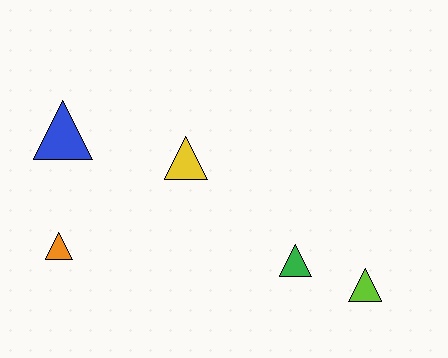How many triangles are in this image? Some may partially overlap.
There are 5 triangles.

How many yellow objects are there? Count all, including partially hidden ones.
There is 1 yellow object.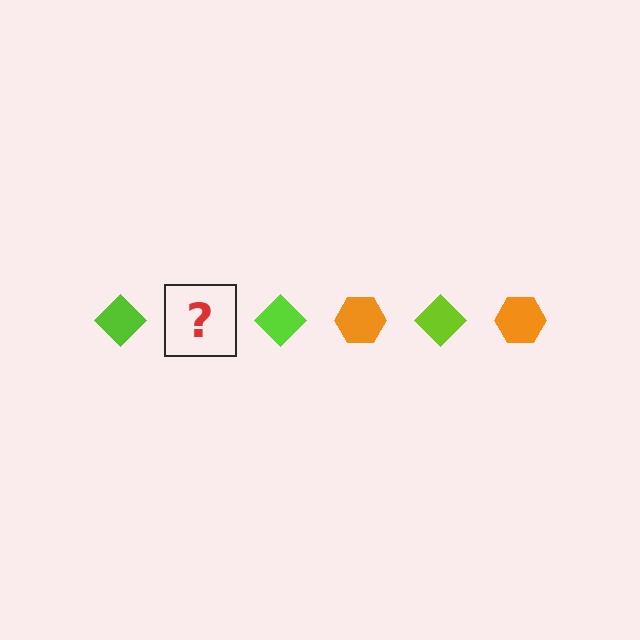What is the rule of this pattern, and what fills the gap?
The rule is that the pattern alternates between lime diamond and orange hexagon. The gap should be filled with an orange hexagon.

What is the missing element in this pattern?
The missing element is an orange hexagon.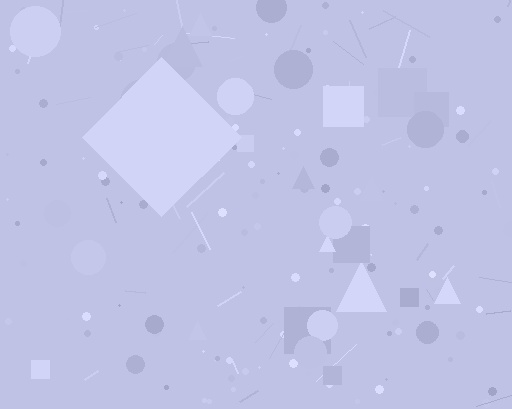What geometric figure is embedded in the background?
A diamond is embedded in the background.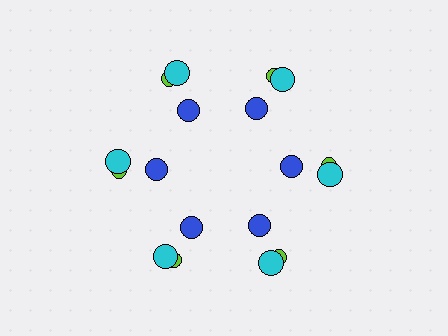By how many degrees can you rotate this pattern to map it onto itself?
The pattern maps onto itself every 60 degrees of rotation.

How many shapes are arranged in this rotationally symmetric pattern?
There are 18 shapes, arranged in 6 groups of 3.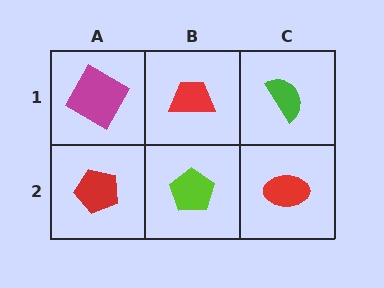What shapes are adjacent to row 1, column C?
A red ellipse (row 2, column C), a red trapezoid (row 1, column B).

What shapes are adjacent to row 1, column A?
A red pentagon (row 2, column A), a red trapezoid (row 1, column B).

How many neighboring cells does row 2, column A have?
2.